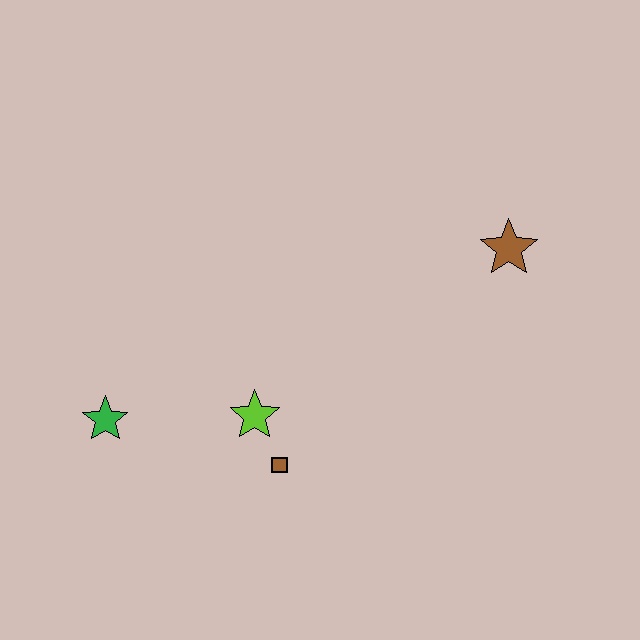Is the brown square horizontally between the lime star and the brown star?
Yes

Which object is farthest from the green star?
The brown star is farthest from the green star.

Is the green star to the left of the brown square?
Yes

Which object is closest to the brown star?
The lime star is closest to the brown star.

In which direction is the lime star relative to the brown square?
The lime star is above the brown square.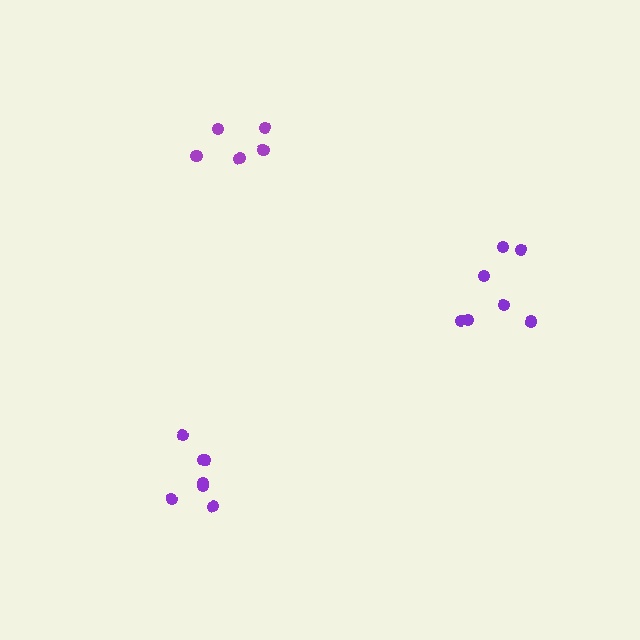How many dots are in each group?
Group 1: 7 dots, Group 2: 7 dots, Group 3: 5 dots (19 total).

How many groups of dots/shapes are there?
There are 3 groups.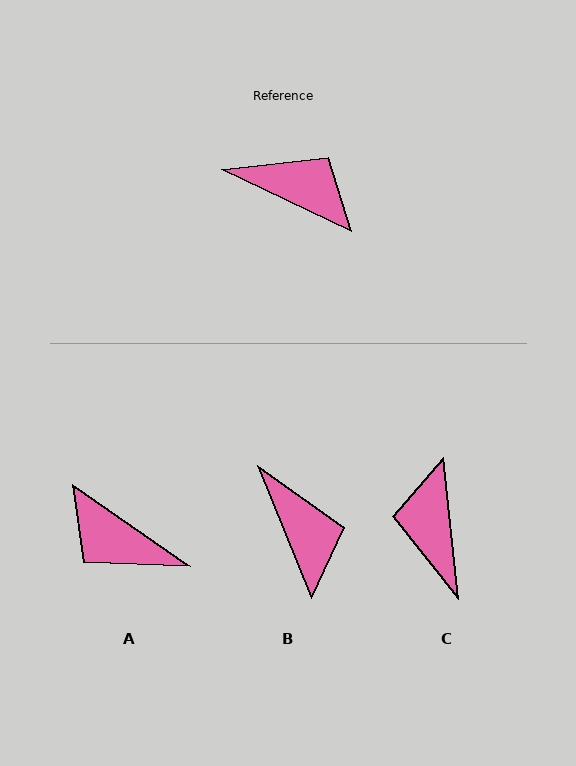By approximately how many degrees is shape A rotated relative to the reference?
Approximately 171 degrees counter-clockwise.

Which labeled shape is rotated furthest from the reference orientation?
A, about 171 degrees away.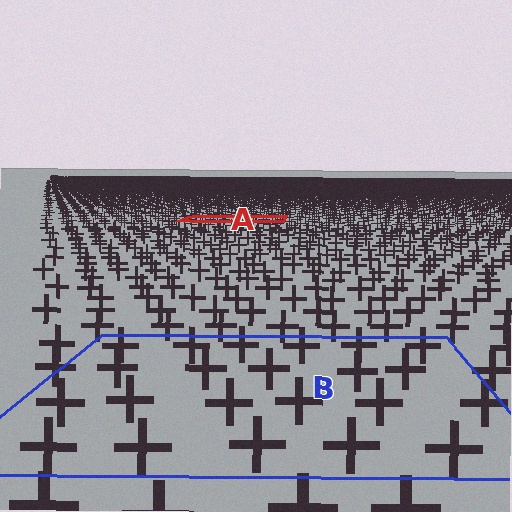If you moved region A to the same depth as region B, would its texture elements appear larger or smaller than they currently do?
They would appear larger. At a closer depth, the same texture elements are projected at a bigger on-screen size.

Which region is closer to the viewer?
Region B is closer. The texture elements there are larger and more spread out.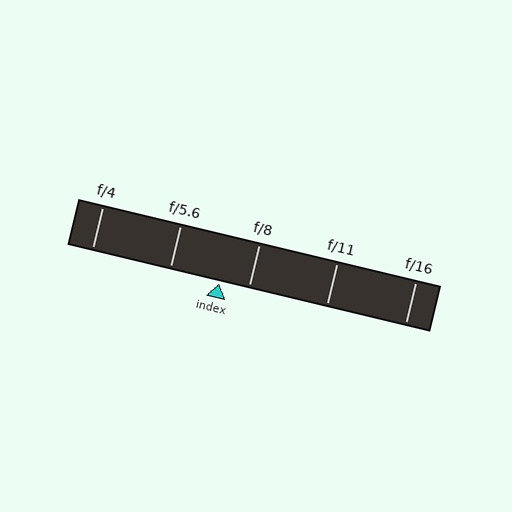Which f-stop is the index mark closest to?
The index mark is closest to f/8.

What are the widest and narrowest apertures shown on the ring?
The widest aperture shown is f/4 and the narrowest is f/16.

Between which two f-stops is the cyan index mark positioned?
The index mark is between f/5.6 and f/8.